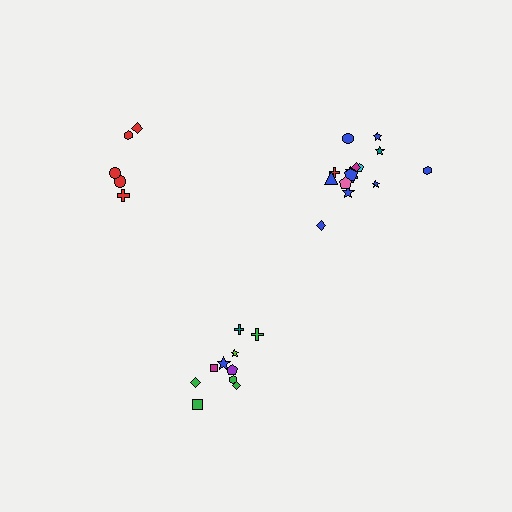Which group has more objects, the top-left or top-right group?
The top-right group.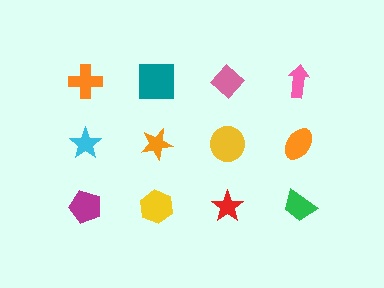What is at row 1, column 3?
A pink diamond.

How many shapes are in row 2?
4 shapes.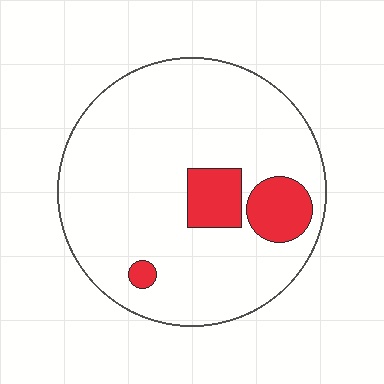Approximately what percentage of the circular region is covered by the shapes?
Approximately 15%.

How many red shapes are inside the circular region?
3.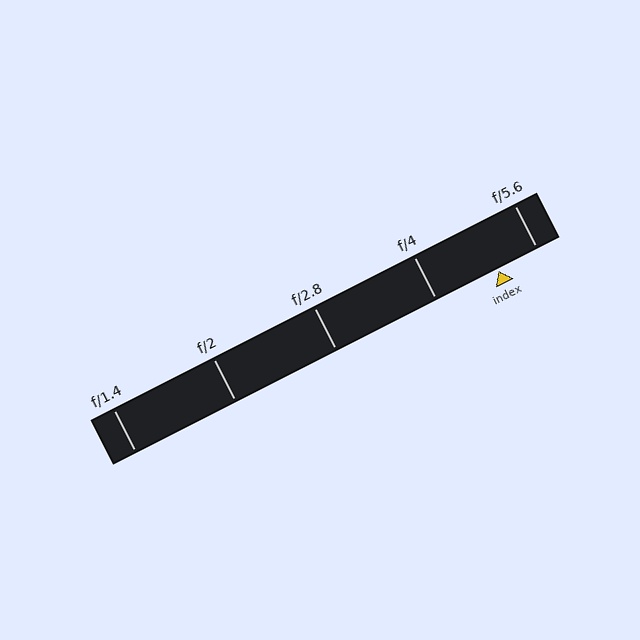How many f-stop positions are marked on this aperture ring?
There are 5 f-stop positions marked.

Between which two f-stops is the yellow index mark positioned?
The index mark is between f/4 and f/5.6.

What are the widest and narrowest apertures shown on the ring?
The widest aperture shown is f/1.4 and the narrowest is f/5.6.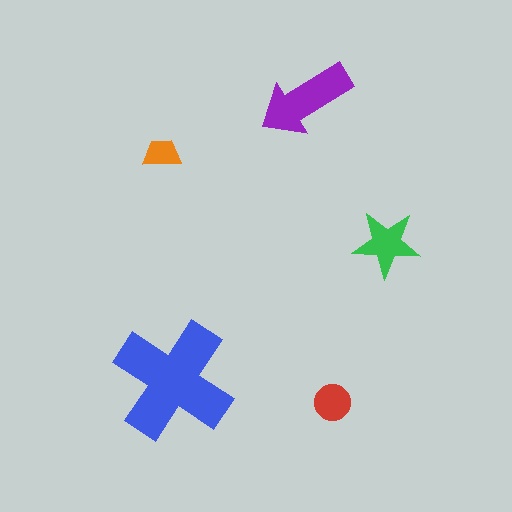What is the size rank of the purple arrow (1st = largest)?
2nd.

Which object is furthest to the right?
The green star is rightmost.